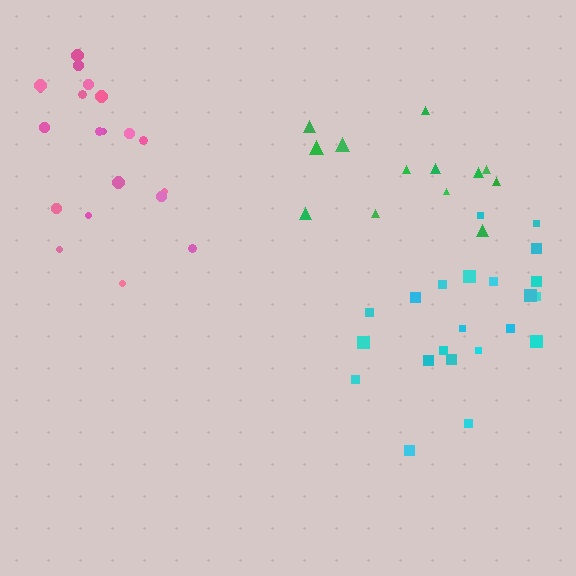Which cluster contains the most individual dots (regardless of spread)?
Cyan (22).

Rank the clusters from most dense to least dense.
cyan, pink, green.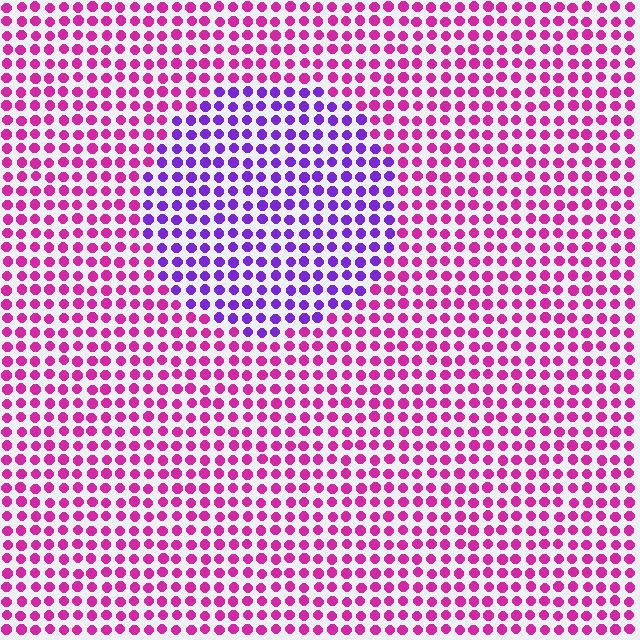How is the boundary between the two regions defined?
The boundary is defined purely by a slight shift in hue (about 47 degrees). Spacing, size, and orientation are identical on both sides.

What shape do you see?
I see a circle.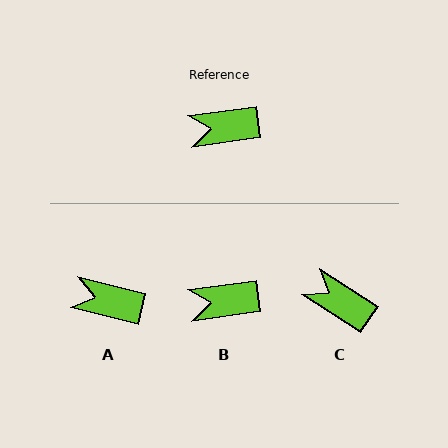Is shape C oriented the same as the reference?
No, it is off by about 41 degrees.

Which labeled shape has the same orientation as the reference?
B.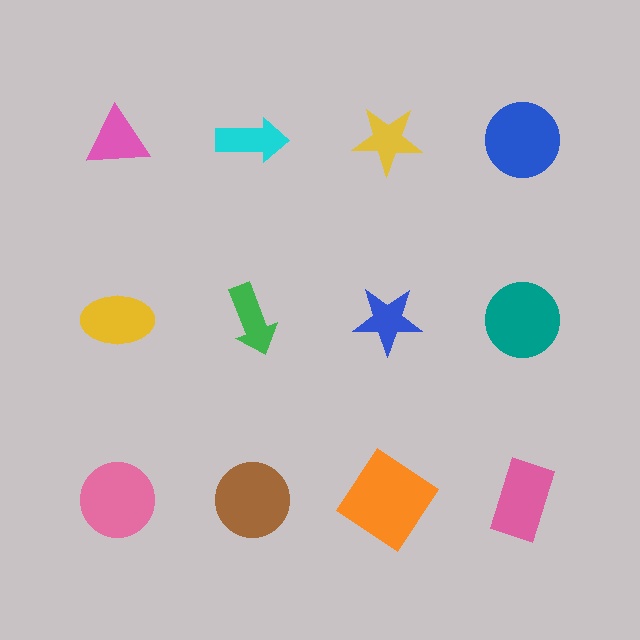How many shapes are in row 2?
4 shapes.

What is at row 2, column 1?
A yellow ellipse.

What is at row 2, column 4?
A teal circle.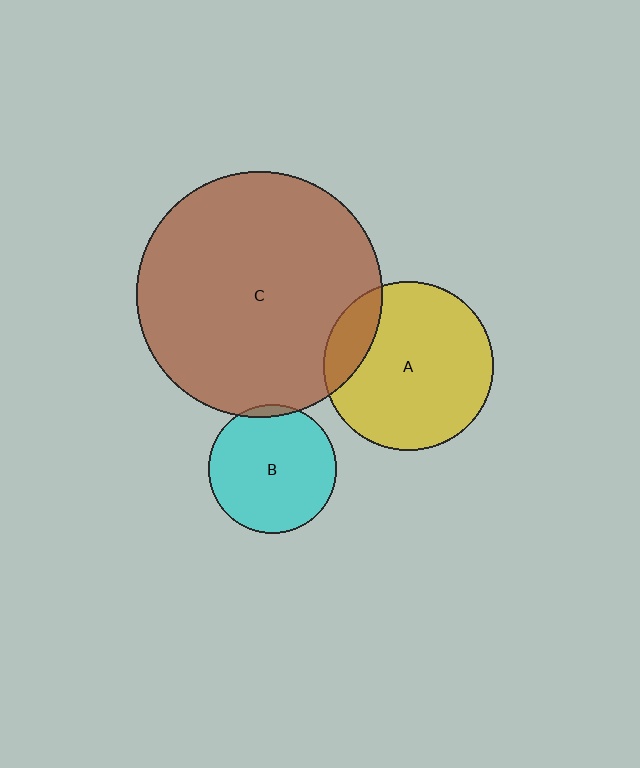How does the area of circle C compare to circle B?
Approximately 3.7 times.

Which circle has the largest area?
Circle C (brown).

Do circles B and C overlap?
Yes.